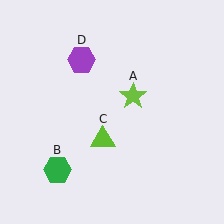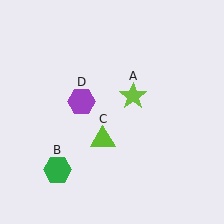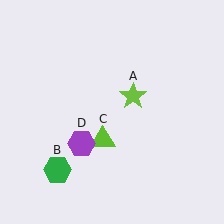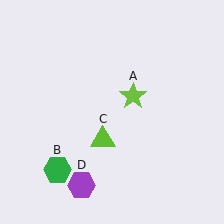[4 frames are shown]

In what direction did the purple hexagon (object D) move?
The purple hexagon (object D) moved down.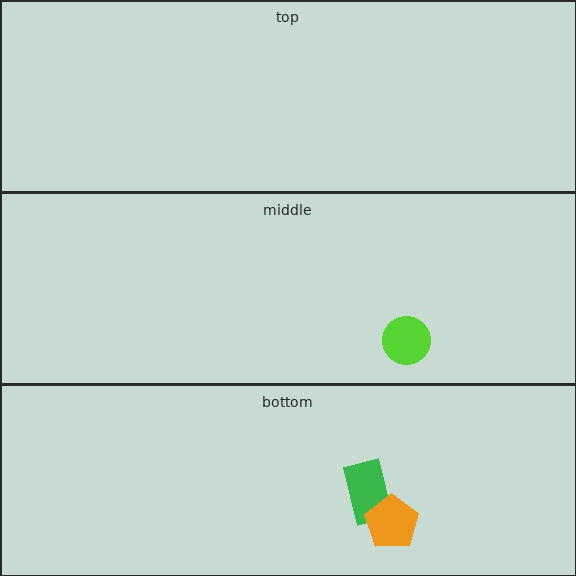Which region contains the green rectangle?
The bottom region.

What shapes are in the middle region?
The lime circle.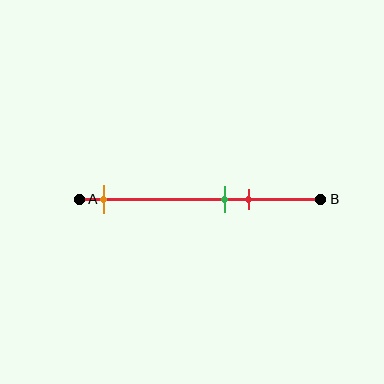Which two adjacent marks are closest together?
The green and red marks are the closest adjacent pair.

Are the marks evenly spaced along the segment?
No, the marks are not evenly spaced.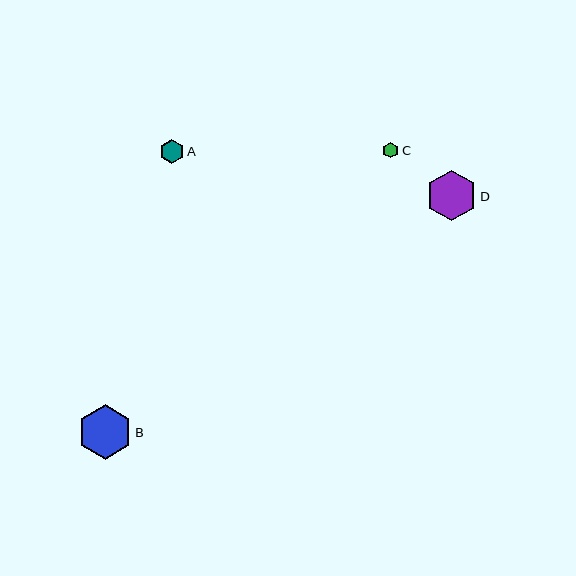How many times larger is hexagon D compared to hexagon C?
Hexagon D is approximately 3.2 times the size of hexagon C.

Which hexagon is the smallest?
Hexagon C is the smallest with a size of approximately 16 pixels.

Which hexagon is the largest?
Hexagon B is the largest with a size of approximately 55 pixels.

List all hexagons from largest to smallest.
From largest to smallest: B, D, A, C.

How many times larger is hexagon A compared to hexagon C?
Hexagon A is approximately 1.5 times the size of hexagon C.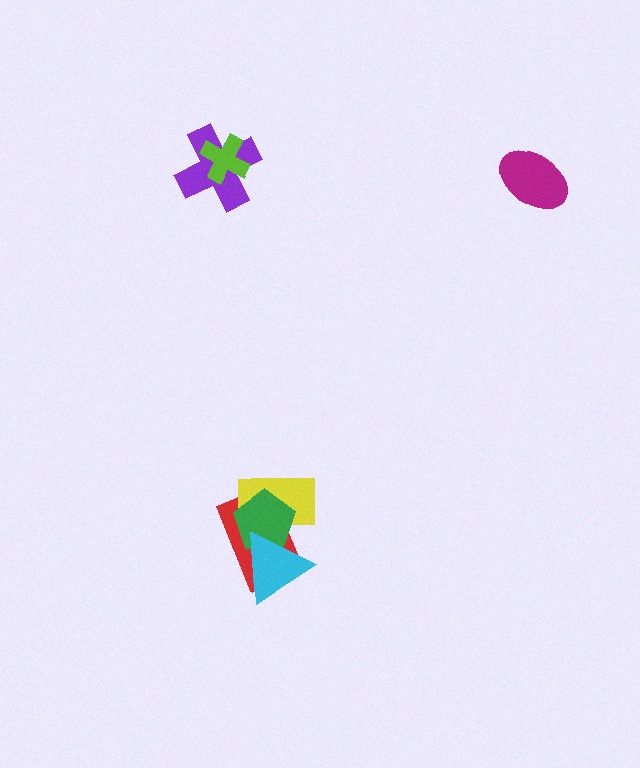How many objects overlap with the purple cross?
1 object overlaps with the purple cross.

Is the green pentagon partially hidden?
Yes, it is partially covered by another shape.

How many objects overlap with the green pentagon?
3 objects overlap with the green pentagon.